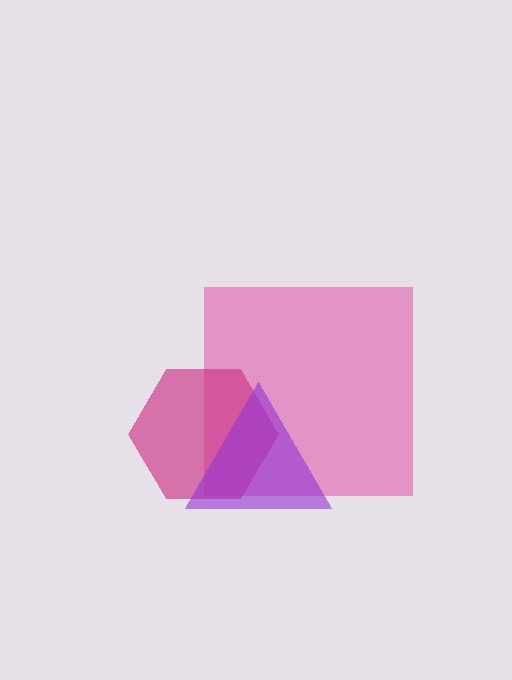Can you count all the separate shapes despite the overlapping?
Yes, there are 3 separate shapes.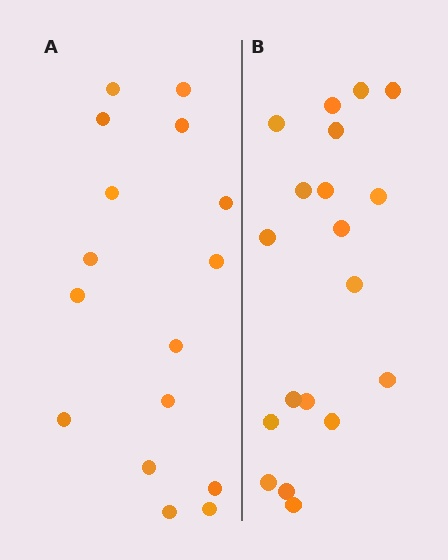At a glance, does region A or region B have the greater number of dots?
Region B (the right region) has more dots.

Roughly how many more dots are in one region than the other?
Region B has just a few more — roughly 2 or 3 more dots than region A.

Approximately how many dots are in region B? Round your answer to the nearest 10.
About 20 dots. (The exact count is 19, which rounds to 20.)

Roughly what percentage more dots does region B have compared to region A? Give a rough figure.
About 20% more.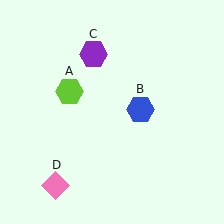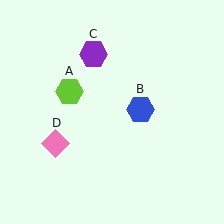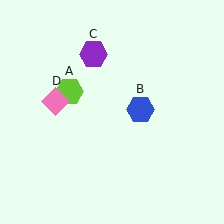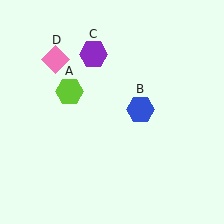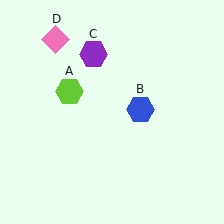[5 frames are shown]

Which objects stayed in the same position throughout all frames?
Lime hexagon (object A) and blue hexagon (object B) and purple hexagon (object C) remained stationary.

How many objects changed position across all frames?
1 object changed position: pink diamond (object D).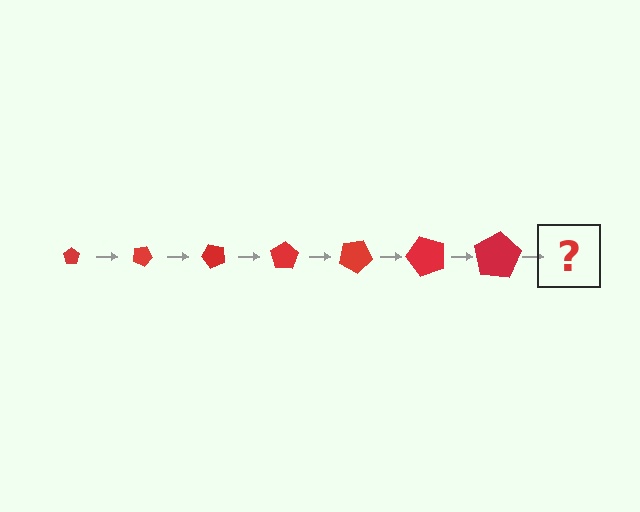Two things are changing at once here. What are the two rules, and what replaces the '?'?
The two rules are that the pentagon grows larger each step and it rotates 25 degrees each step. The '?' should be a pentagon, larger than the previous one and rotated 175 degrees from the start.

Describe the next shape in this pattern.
It should be a pentagon, larger than the previous one and rotated 175 degrees from the start.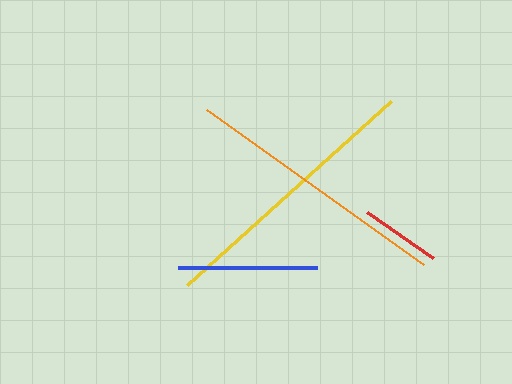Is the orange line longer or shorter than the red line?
The orange line is longer than the red line.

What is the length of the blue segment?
The blue segment is approximately 139 pixels long.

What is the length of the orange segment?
The orange segment is approximately 267 pixels long.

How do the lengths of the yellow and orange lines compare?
The yellow and orange lines are approximately the same length.